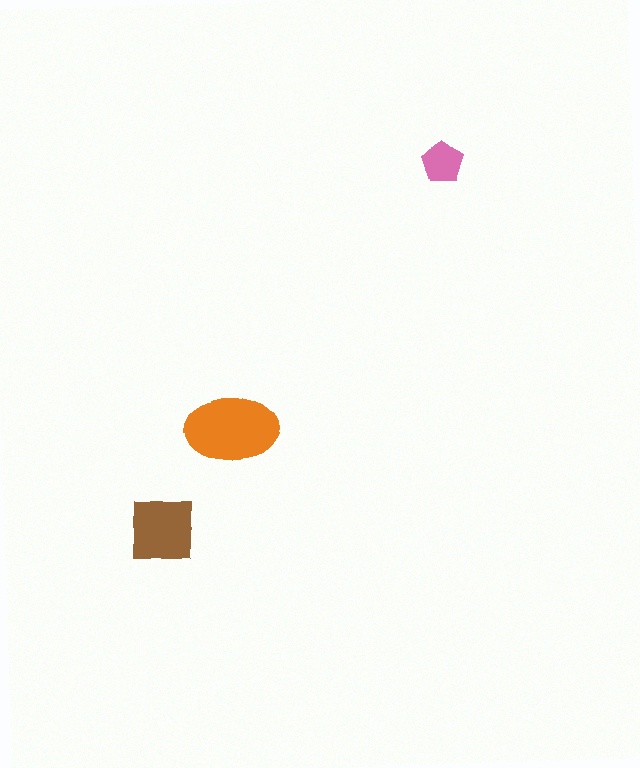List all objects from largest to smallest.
The orange ellipse, the brown square, the pink pentagon.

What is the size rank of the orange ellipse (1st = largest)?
1st.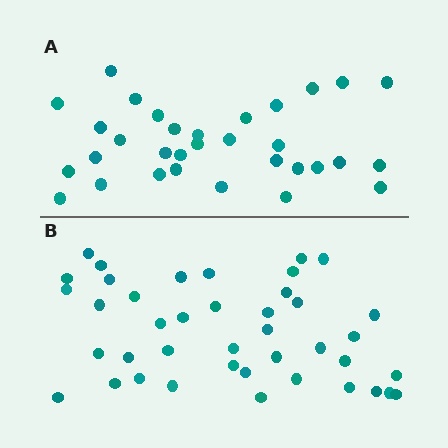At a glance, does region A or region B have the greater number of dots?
Region B (the bottom region) has more dots.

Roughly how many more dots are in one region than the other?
Region B has roughly 8 or so more dots than region A.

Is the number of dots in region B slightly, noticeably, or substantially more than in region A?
Region B has noticeably more, but not dramatically so. The ratio is roughly 1.3 to 1.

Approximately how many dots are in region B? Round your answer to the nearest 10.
About 40 dots. (The exact count is 41, which rounds to 40.)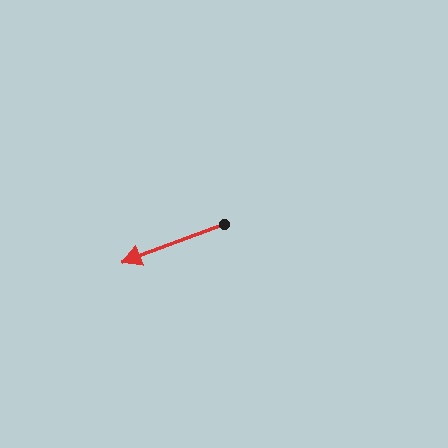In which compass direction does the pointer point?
West.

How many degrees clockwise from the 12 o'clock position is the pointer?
Approximately 249 degrees.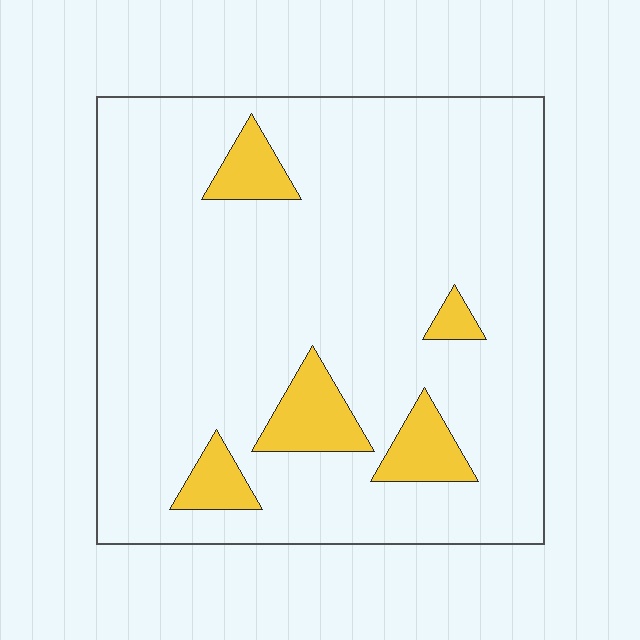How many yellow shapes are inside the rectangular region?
5.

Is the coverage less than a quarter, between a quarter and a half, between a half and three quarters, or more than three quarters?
Less than a quarter.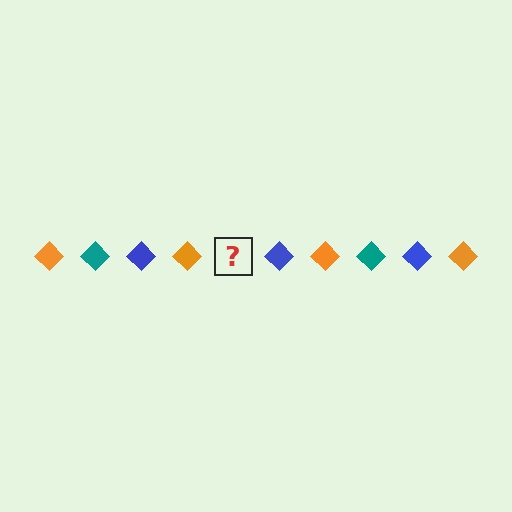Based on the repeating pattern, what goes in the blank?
The blank should be a teal diamond.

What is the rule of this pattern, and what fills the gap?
The rule is that the pattern cycles through orange, teal, blue diamonds. The gap should be filled with a teal diamond.